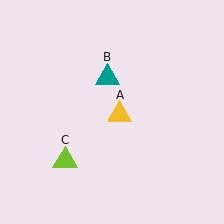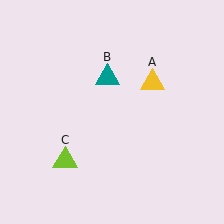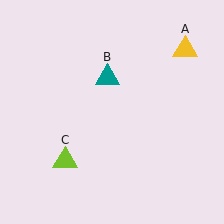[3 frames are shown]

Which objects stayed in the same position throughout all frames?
Teal triangle (object B) and lime triangle (object C) remained stationary.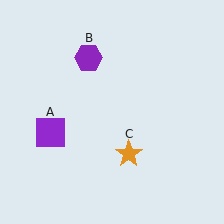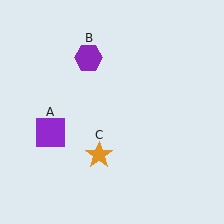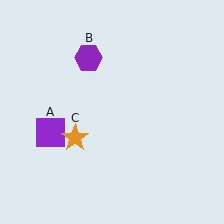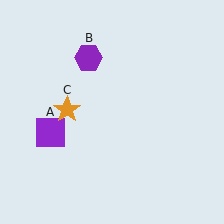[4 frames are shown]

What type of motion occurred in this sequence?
The orange star (object C) rotated clockwise around the center of the scene.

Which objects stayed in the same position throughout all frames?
Purple square (object A) and purple hexagon (object B) remained stationary.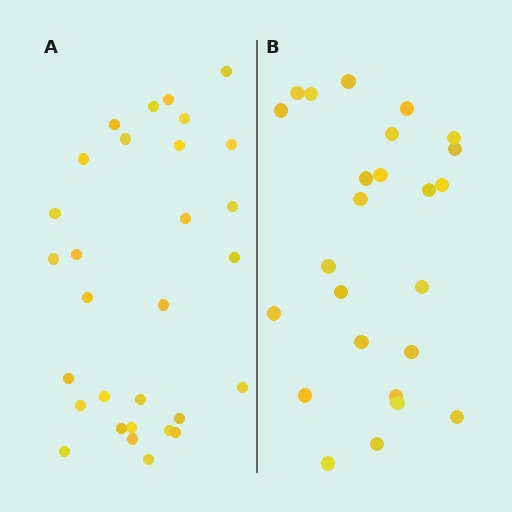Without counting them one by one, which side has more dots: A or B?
Region A (the left region) has more dots.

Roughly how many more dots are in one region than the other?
Region A has about 5 more dots than region B.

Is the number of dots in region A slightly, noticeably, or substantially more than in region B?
Region A has only slightly more — the two regions are fairly close. The ratio is roughly 1.2 to 1.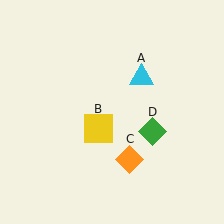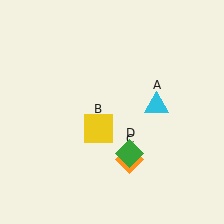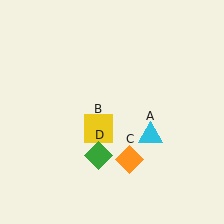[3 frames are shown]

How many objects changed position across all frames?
2 objects changed position: cyan triangle (object A), green diamond (object D).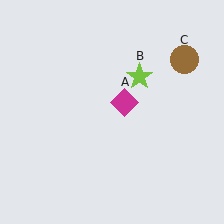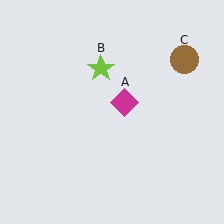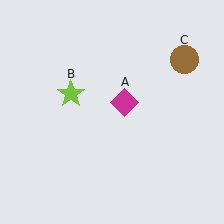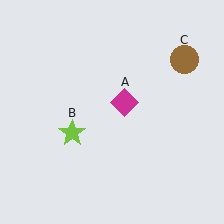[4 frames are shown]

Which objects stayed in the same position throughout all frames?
Magenta diamond (object A) and brown circle (object C) remained stationary.